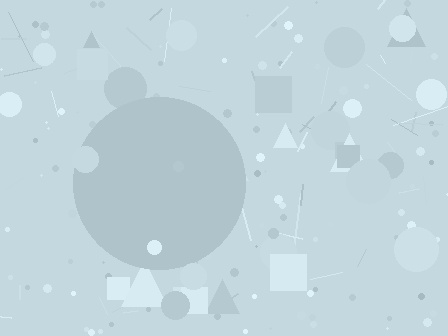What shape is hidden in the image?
A circle is hidden in the image.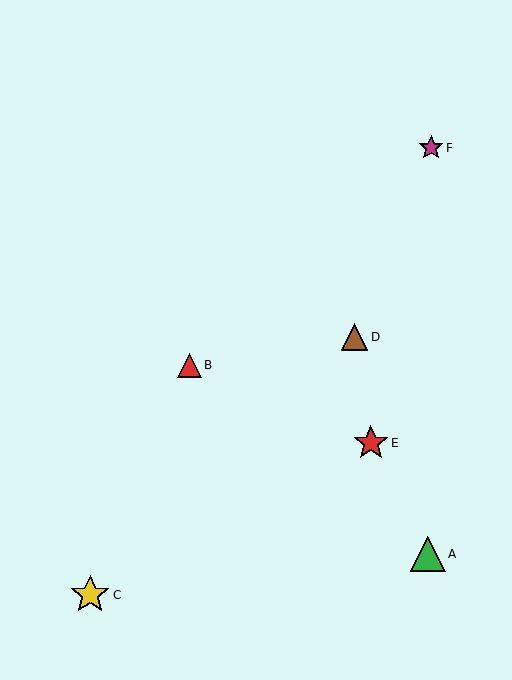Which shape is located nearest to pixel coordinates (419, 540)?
The green triangle (labeled A) at (428, 554) is nearest to that location.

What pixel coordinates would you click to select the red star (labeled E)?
Click at (371, 443) to select the red star E.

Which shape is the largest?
The yellow star (labeled C) is the largest.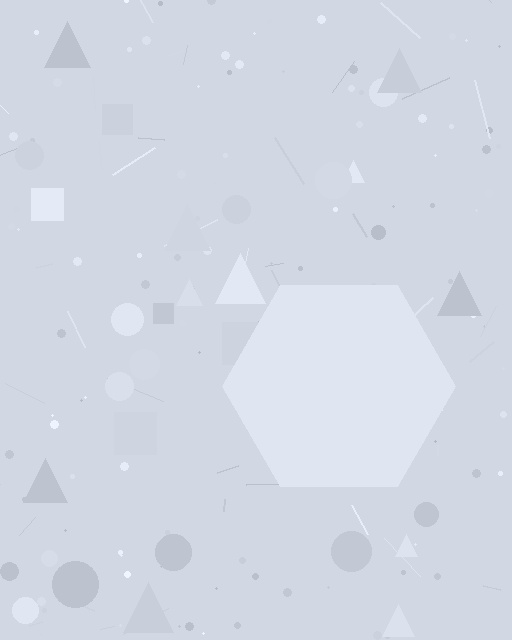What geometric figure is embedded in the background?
A hexagon is embedded in the background.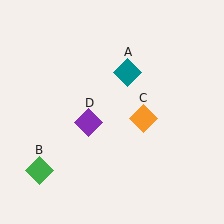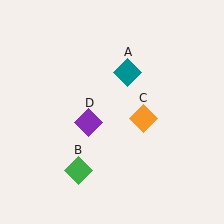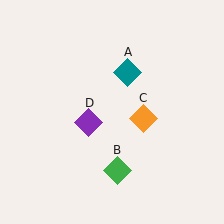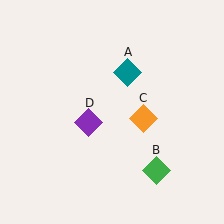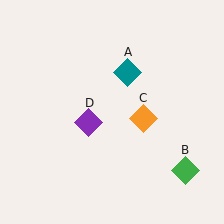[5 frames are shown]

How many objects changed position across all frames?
1 object changed position: green diamond (object B).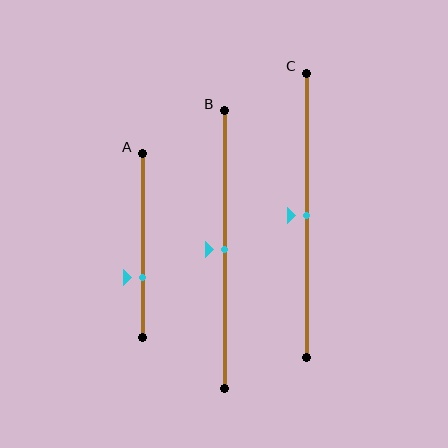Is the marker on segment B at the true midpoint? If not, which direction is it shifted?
Yes, the marker on segment B is at the true midpoint.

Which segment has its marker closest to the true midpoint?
Segment B has its marker closest to the true midpoint.